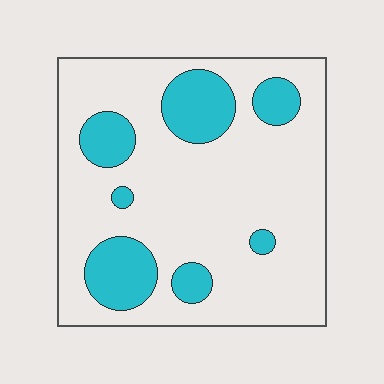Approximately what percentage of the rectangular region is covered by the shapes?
Approximately 20%.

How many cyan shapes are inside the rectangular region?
7.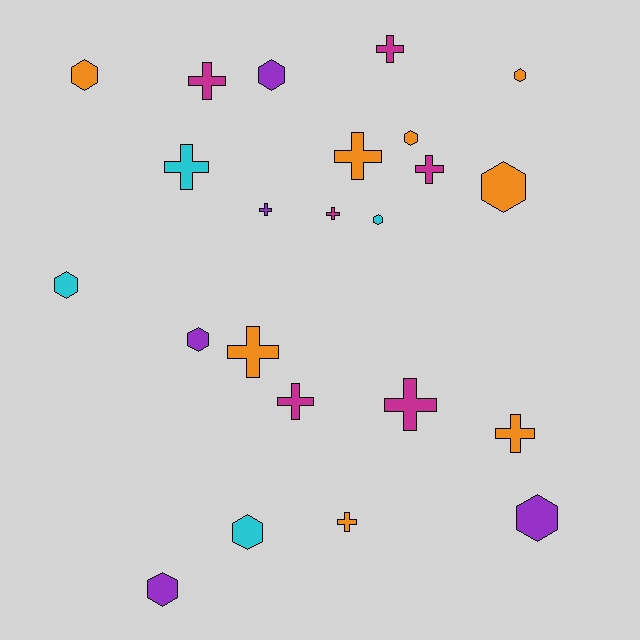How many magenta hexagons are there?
There are no magenta hexagons.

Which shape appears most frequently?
Cross, with 12 objects.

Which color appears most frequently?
Orange, with 8 objects.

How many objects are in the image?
There are 23 objects.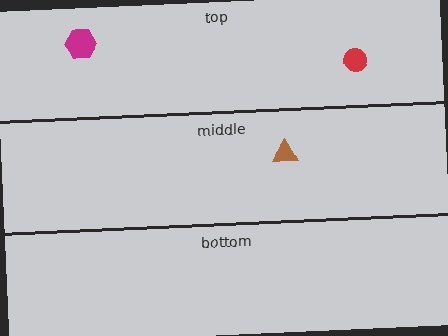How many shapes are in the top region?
2.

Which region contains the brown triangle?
The middle region.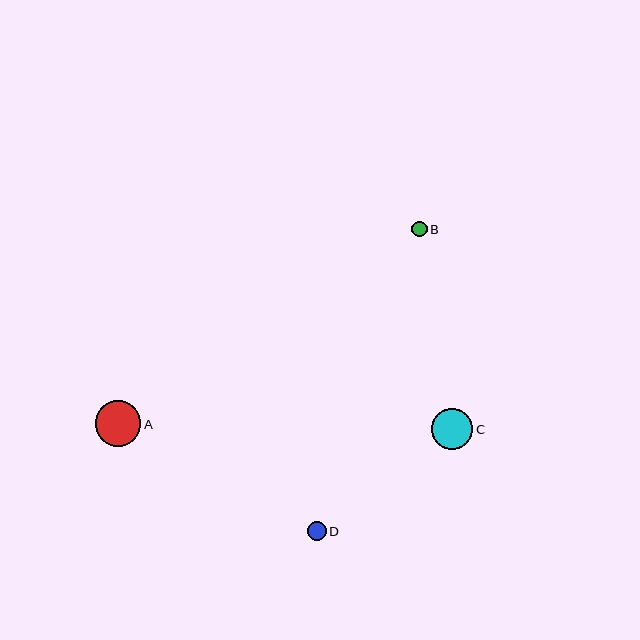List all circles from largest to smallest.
From largest to smallest: A, C, D, B.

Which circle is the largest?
Circle A is the largest with a size of approximately 46 pixels.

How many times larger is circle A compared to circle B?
Circle A is approximately 3.0 times the size of circle B.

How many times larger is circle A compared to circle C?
Circle A is approximately 1.1 times the size of circle C.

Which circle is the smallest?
Circle B is the smallest with a size of approximately 15 pixels.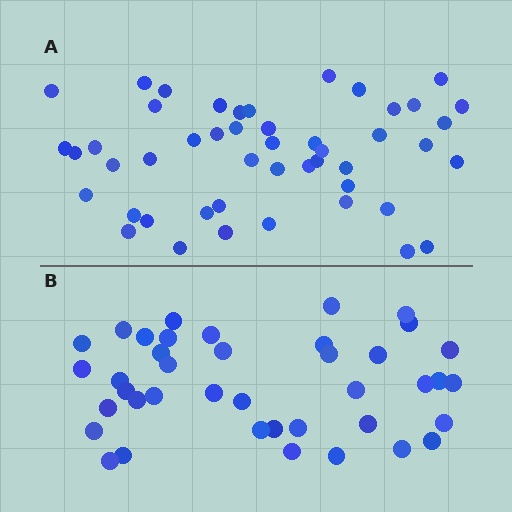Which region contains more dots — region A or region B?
Region A (the top region) has more dots.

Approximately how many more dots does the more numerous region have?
Region A has roughly 8 or so more dots than region B.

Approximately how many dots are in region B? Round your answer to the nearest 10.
About 40 dots.